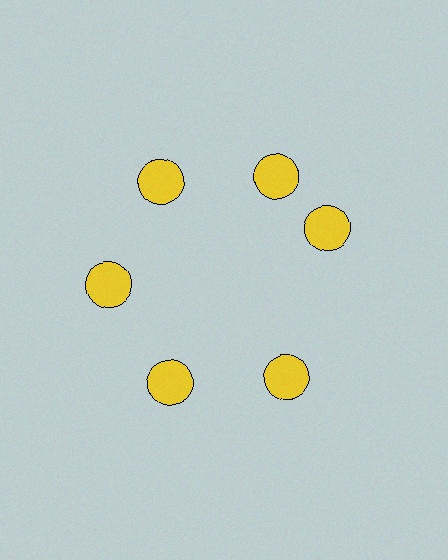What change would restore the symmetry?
The symmetry would be restored by rotating it back into even spacing with its neighbors so that all 6 circles sit at equal angles and equal distance from the center.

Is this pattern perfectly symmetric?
No. The 6 yellow circles are arranged in a ring, but one element near the 3 o'clock position is rotated out of alignment along the ring, breaking the 6-fold rotational symmetry.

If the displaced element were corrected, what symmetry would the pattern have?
It would have 6-fold rotational symmetry — the pattern would map onto itself every 60 degrees.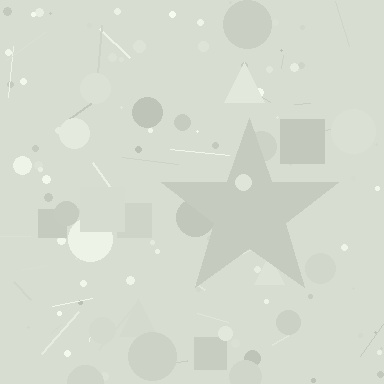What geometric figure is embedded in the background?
A star is embedded in the background.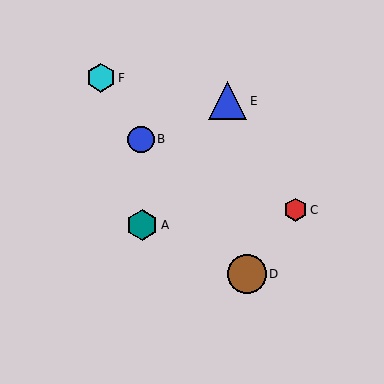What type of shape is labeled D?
Shape D is a brown circle.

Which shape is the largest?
The brown circle (labeled D) is the largest.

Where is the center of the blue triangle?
The center of the blue triangle is at (228, 101).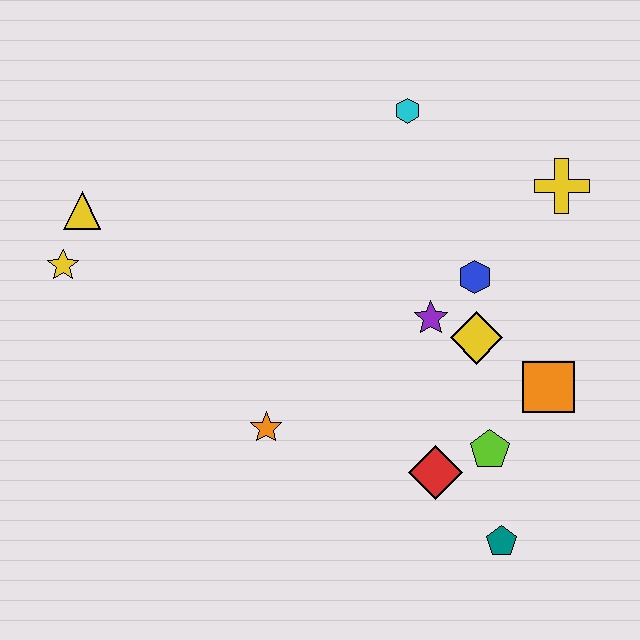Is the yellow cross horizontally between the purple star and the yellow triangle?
No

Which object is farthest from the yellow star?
The teal pentagon is farthest from the yellow star.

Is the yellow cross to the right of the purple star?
Yes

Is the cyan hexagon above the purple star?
Yes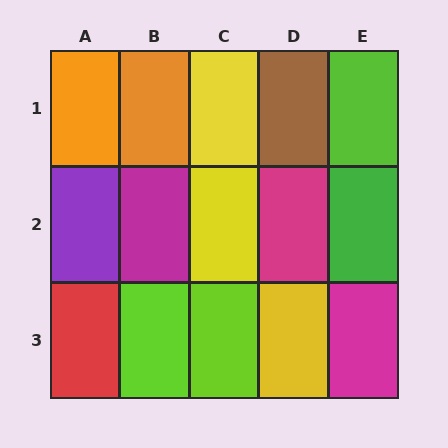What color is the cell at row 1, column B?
Orange.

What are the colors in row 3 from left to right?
Red, lime, lime, yellow, magenta.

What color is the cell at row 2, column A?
Purple.